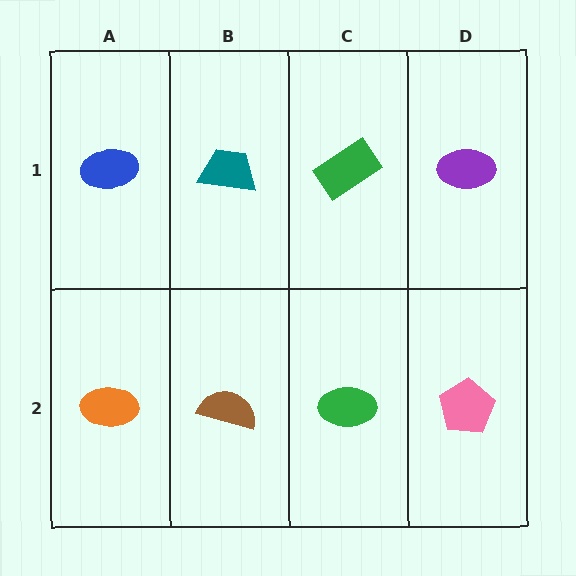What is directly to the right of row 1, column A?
A teal trapezoid.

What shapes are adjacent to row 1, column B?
A brown semicircle (row 2, column B), a blue ellipse (row 1, column A), a green rectangle (row 1, column C).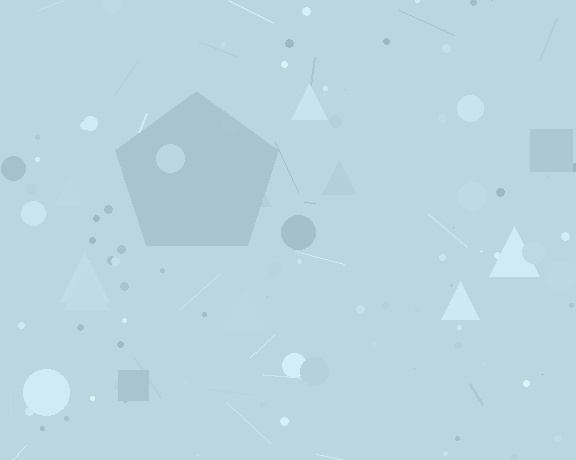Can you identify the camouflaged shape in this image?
The camouflaged shape is a pentagon.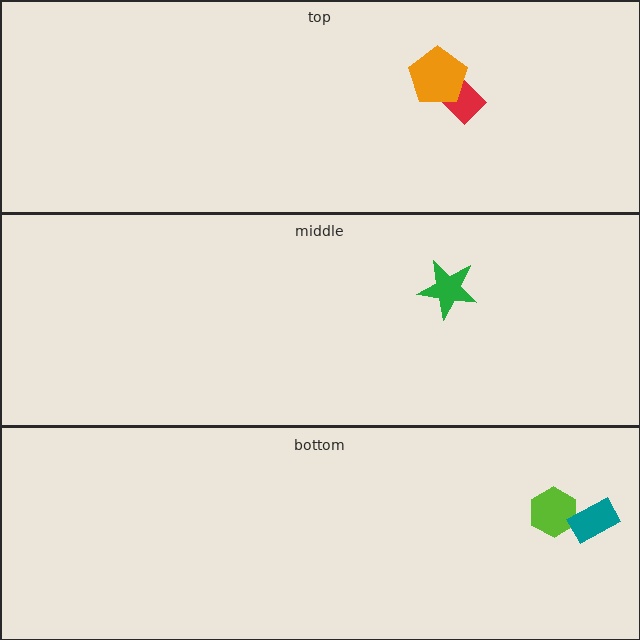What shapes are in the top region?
The red diamond, the orange pentagon.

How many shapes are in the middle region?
1.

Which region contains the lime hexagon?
The bottom region.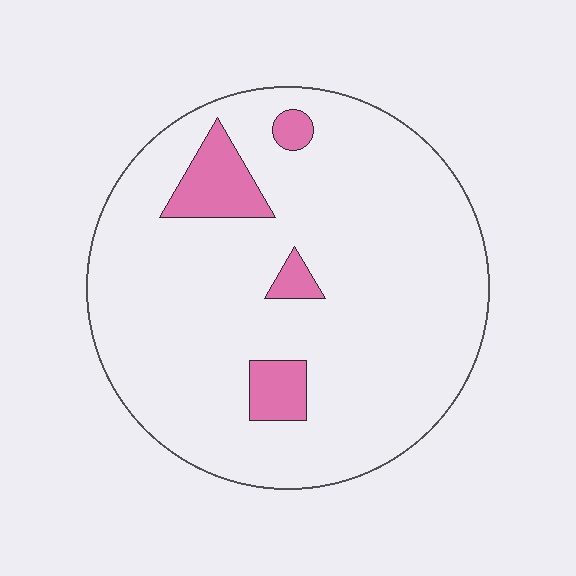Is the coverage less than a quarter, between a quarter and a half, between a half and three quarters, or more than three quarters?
Less than a quarter.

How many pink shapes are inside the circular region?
4.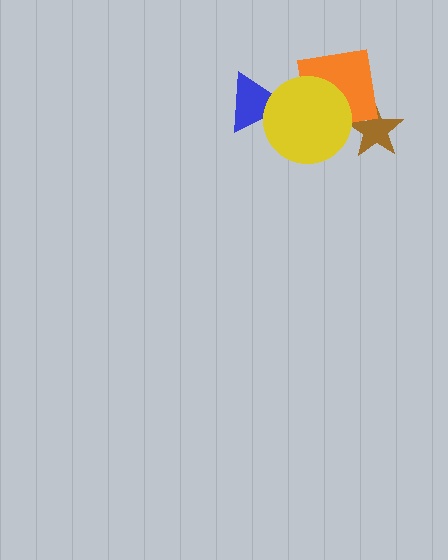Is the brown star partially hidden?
Yes, it is partially covered by another shape.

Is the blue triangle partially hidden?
Yes, it is partially covered by another shape.